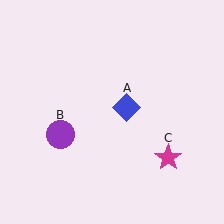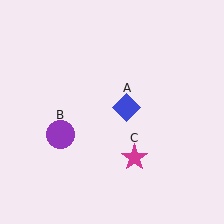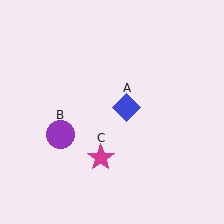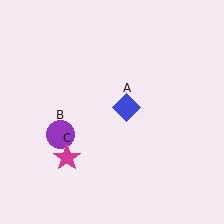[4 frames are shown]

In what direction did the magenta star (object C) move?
The magenta star (object C) moved left.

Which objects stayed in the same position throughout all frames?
Blue diamond (object A) and purple circle (object B) remained stationary.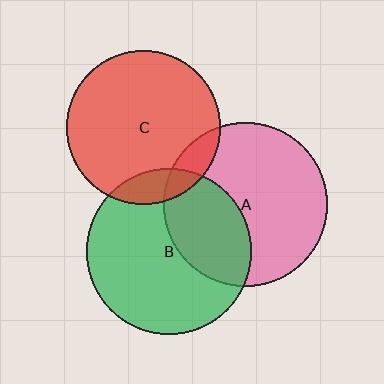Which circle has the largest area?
Circle B (green).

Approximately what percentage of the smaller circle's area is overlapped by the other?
Approximately 10%.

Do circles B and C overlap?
Yes.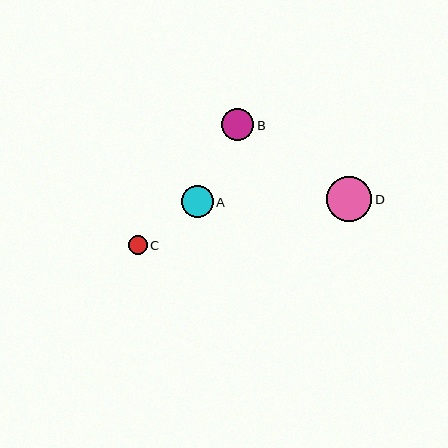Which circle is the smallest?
Circle C is the smallest with a size of approximately 19 pixels.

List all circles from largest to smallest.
From largest to smallest: D, A, B, C.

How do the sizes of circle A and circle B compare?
Circle A and circle B are approximately the same size.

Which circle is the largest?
Circle D is the largest with a size of approximately 45 pixels.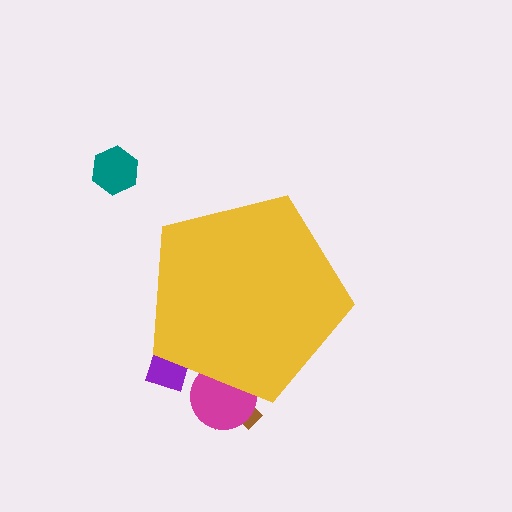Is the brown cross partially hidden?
Yes, the brown cross is partially hidden behind the yellow pentagon.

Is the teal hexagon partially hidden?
No, the teal hexagon is fully visible.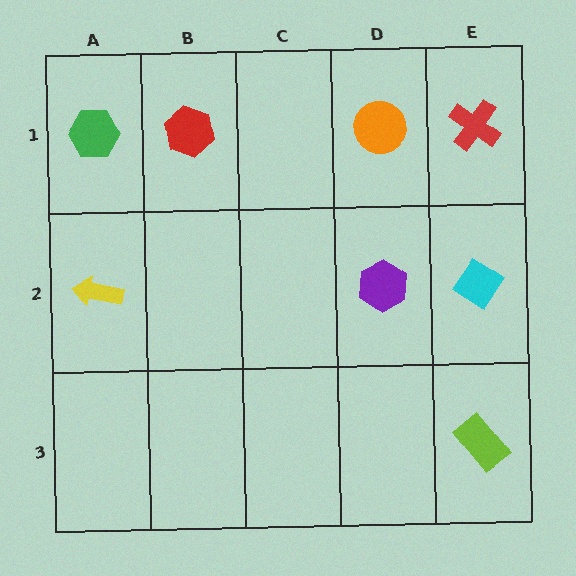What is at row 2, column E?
A cyan diamond.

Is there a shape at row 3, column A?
No, that cell is empty.